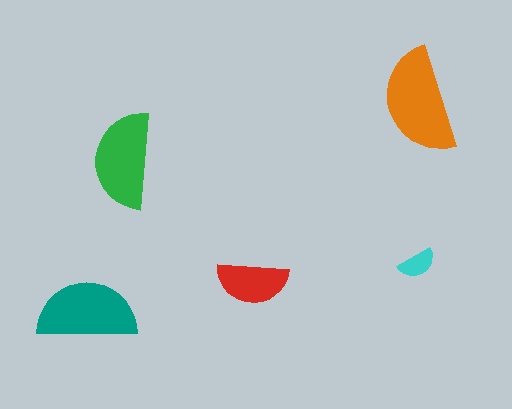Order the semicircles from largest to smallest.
the orange one, the teal one, the green one, the red one, the cyan one.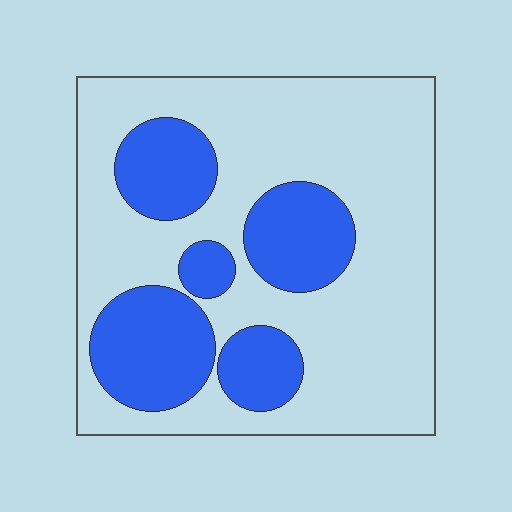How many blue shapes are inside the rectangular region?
5.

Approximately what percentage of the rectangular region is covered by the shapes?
Approximately 30%.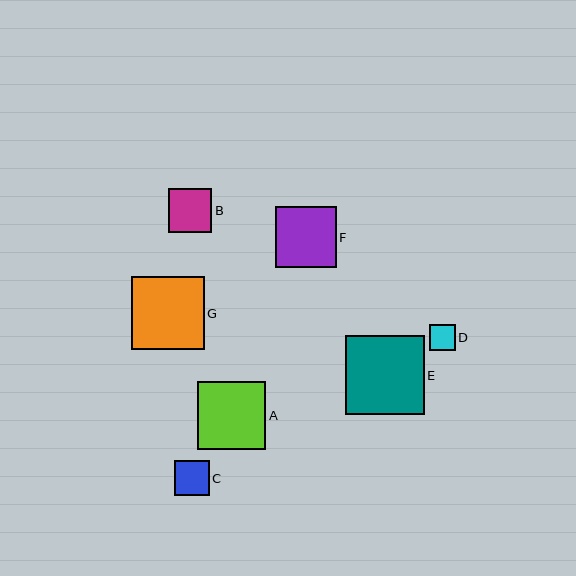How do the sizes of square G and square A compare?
Square G and square A are approximately the same size.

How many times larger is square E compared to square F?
Square E is approximately 1.3 times the size of square F.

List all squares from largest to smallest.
From largest to smallest: E, G, A, F, B, C, D.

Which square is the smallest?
Square D is the smallest with a size of approximately 26 pixels.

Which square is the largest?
Square E is the largest with a size of approximately 79 pixels.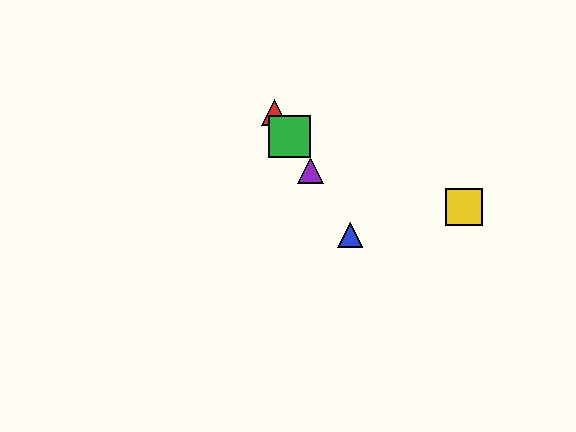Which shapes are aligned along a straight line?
The red triangle, the blue triangle, the green square, the purple triangle are aligned along a straight line.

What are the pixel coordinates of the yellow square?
The yellow square is at (464, 207).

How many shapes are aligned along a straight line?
4 shapes (the red triangle, the blue triangle, the green square, the purple triangle) are aligned along a straight line.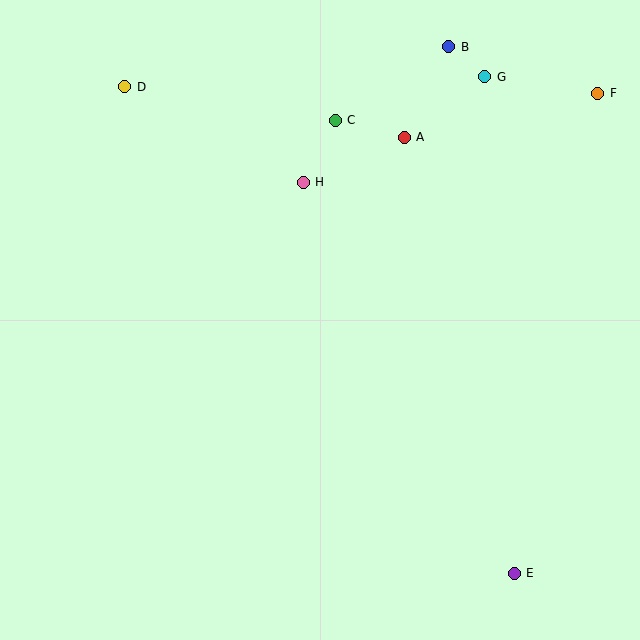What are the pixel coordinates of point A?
Point A is at (404, 137).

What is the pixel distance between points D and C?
The distance between D and C is 213 pixels.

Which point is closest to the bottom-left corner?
Point E is closest to the bottom-left corner.